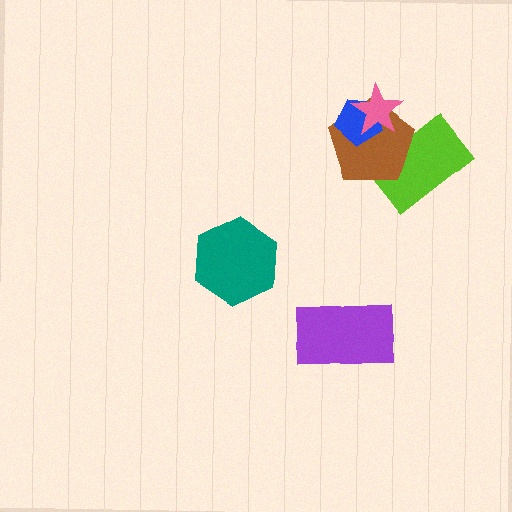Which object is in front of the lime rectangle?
The brown pentagon is in front of the lime rectangle.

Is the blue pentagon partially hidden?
Yes, it is partially covered by another shape.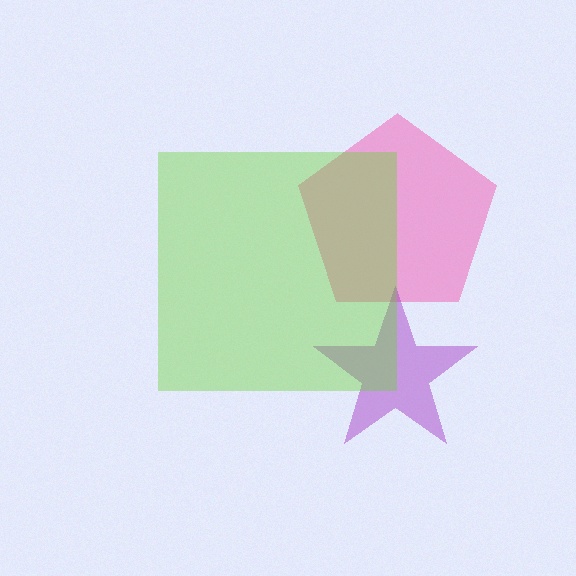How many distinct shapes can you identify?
There are 3 distinct shapes: a pink pentagon, a purple star, a lime square.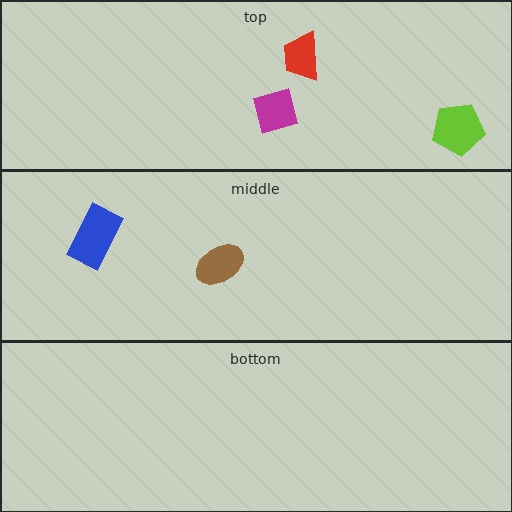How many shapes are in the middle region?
2.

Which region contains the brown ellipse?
The middle region.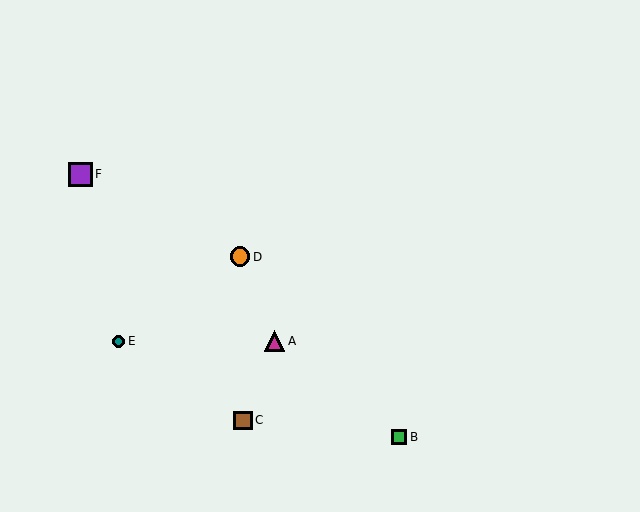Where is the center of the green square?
The center of the green square is at (399, 437).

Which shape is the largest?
The purple square (labeled F) is the largest.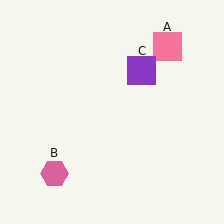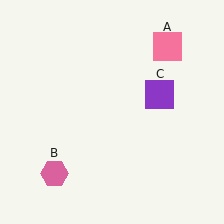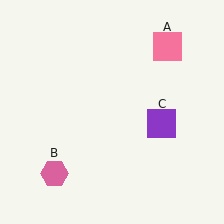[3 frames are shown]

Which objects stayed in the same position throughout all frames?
Pink square (object A) and pink hexagon (object B) remained stationary.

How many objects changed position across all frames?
1 object changed position: purple square (object C).